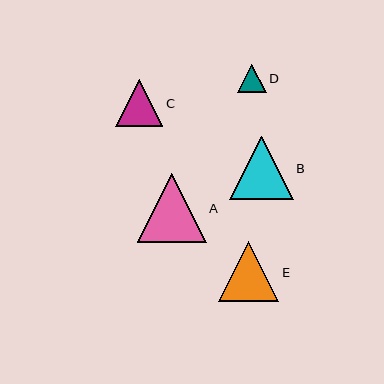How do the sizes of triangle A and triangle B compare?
Triangle A and triangle B are approximately the same size.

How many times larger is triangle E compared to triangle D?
Triangle E is approximately 2.1 times the size of triangle D.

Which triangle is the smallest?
Triangle D is the smallest with a size of approximately 28 pixels.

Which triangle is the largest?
Triangle A is the largest with a size of approximately 69 pixels.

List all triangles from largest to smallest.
From largest to smallest: A, B, E, C, D.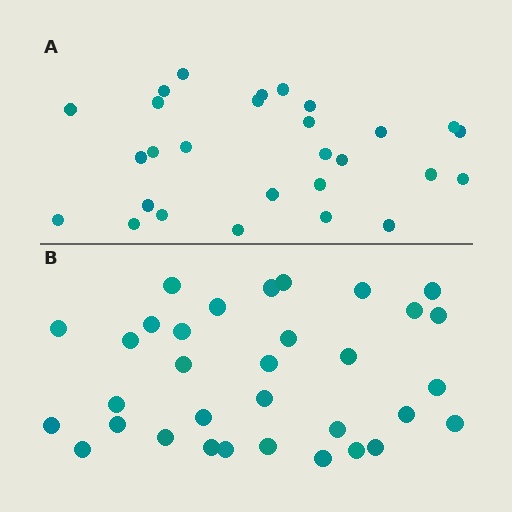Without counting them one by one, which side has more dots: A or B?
Region B (the bottom region) has more dots.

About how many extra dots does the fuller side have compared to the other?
Region B has about 5 more dots than region A.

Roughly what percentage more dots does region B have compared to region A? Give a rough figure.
About 20% more.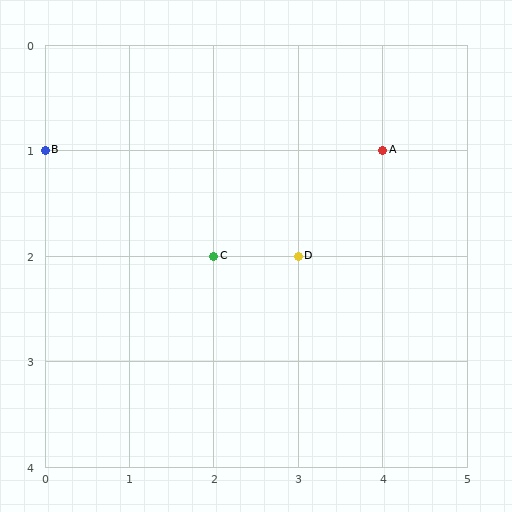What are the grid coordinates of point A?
Point A is at grid coordinates (4, 1).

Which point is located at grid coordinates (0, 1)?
Point B is at (0, 1).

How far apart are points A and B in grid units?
Points A and B are 4 columns apart.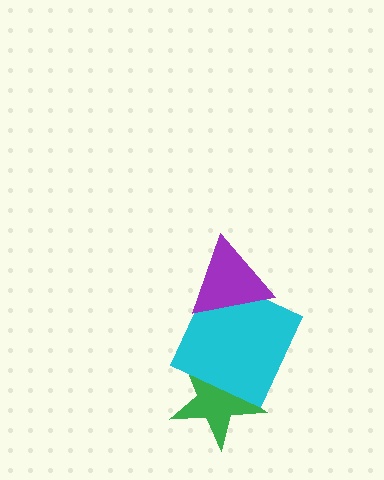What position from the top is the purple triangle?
The purple triangle is 1st from the top.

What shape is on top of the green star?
The cyan square is on top of the green star.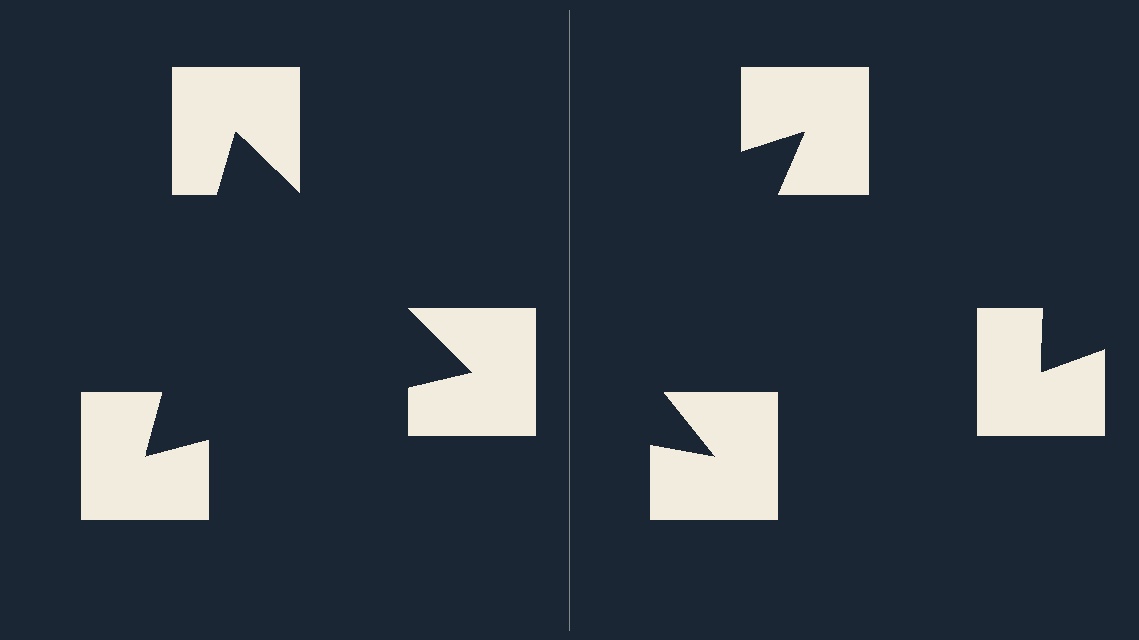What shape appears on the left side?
An illusory triangle.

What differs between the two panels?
The notched squares are positioned identically on both sides; only the wedge orientations differ. On the left they align to a triangle; on the right they are misaligned.